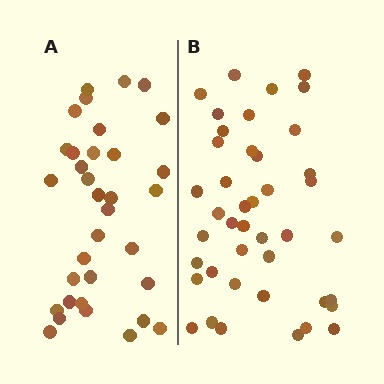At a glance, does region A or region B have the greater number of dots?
Region B (the right region) has more dots.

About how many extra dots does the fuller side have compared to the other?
Region B has roughly 8 or so more dots than region A.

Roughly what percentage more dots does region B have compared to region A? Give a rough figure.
About 25% more.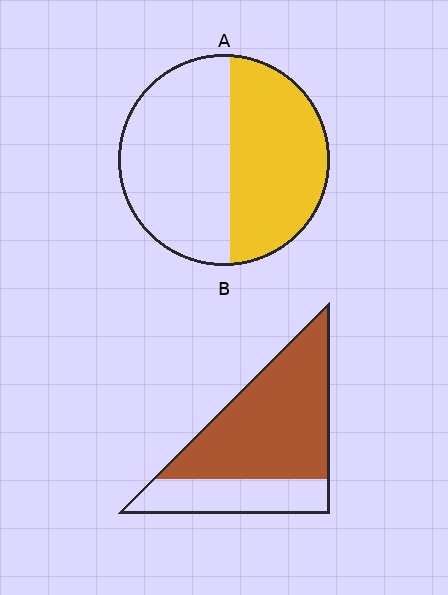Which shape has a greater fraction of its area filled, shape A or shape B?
Shape B.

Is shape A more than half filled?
Roughly half.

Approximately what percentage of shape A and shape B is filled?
A is approximately 45% and B is approximately 70%.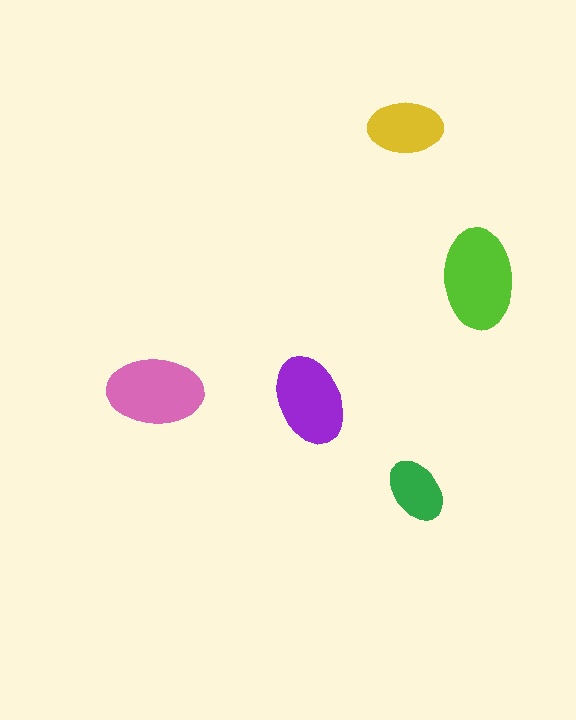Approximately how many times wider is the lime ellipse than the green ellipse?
About 1.5 times wider.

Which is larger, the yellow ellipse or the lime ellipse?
The lime one.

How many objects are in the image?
There are 5 objects in the image.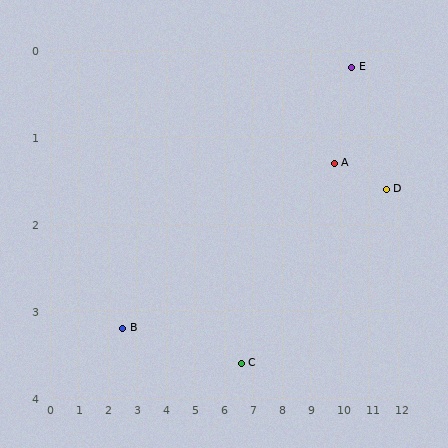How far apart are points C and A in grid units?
Points C and A are about 3.9 grid units apart.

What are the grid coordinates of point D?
Point D is at approximately (11.6, 1.6).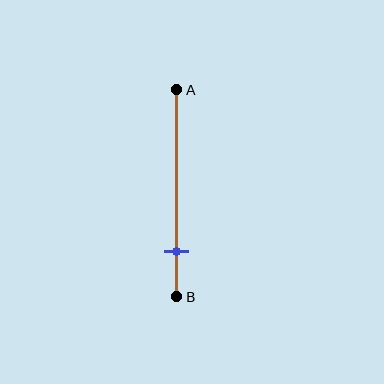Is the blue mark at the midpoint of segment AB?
No, the mark is at about 80% from A, not at the 50% midpoint.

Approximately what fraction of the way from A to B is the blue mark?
The blue mark is approximately 80% of the way from A to B.